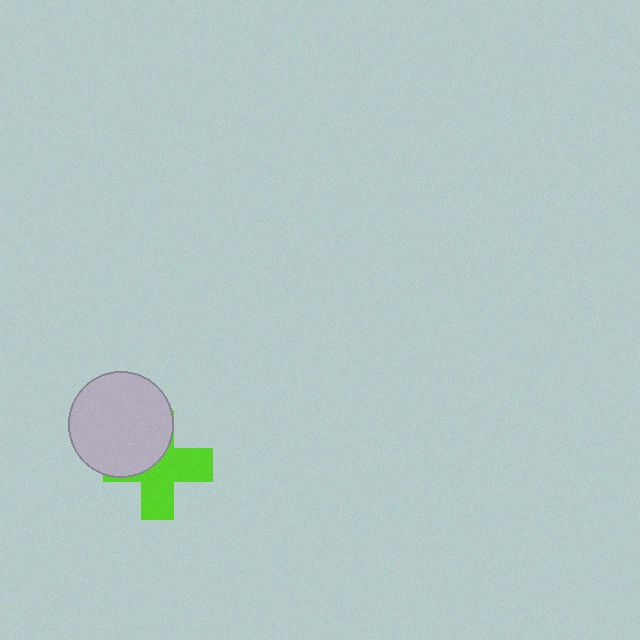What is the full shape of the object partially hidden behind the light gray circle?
The partially hidden object is a lime cross.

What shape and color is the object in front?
The object in front is a light gray circle.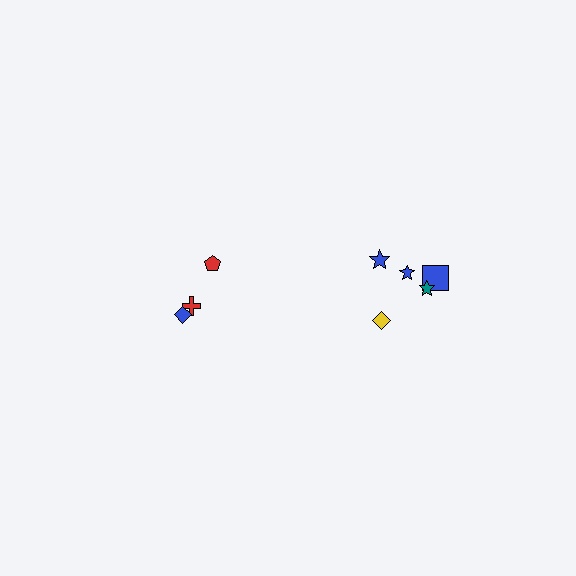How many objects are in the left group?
There are 3 objects.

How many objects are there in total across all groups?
There are 8 objects.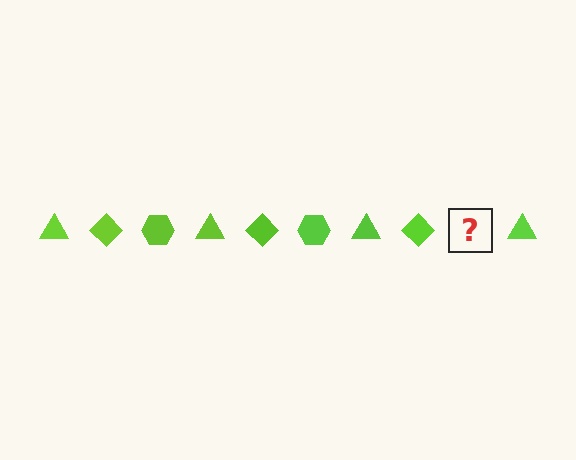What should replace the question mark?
The question mark should be replaced with a lime hexagon.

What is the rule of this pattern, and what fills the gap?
The rule is that the pattern cycles through triangle, diamond, hexagon shapes in lime. The gap should be filled with a lime hexagon.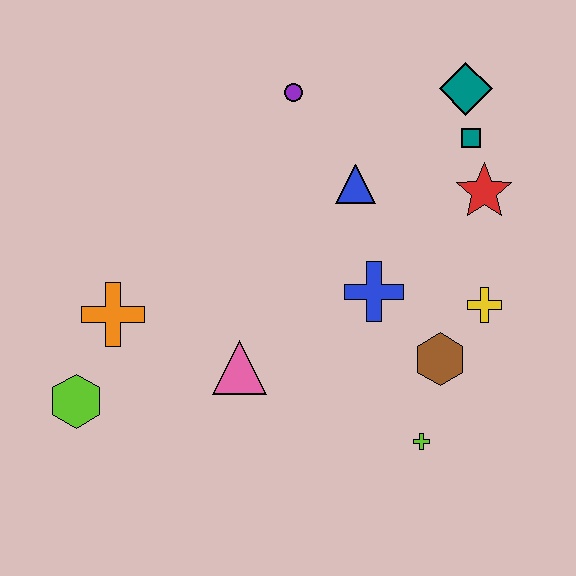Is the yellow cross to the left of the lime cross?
No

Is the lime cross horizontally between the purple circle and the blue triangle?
No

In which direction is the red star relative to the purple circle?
The red star is to the right of the purple circle.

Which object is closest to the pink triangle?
The orange cross is closest to the pink triangle.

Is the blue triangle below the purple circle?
Yes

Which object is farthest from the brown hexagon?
The lime hexagon is farthest from the brown hexagon.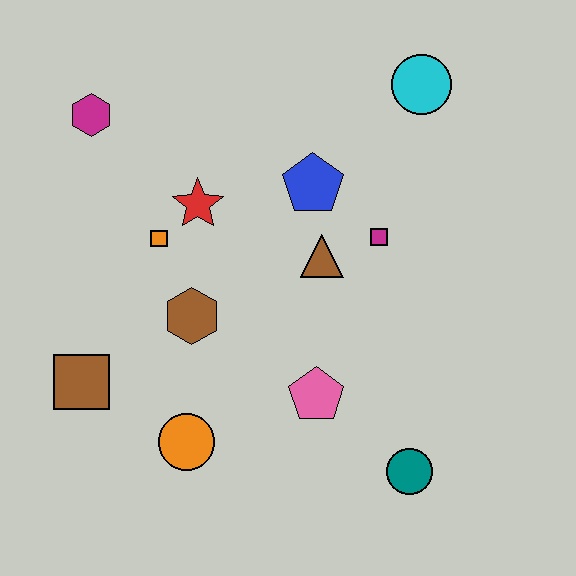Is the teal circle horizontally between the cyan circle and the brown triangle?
Yes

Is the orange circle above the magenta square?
No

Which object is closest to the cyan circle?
The blue pentagon is closest to the cyan circle.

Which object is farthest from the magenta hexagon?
The teal circle is farthest from the magenta hexagon.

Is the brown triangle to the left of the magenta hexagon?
No